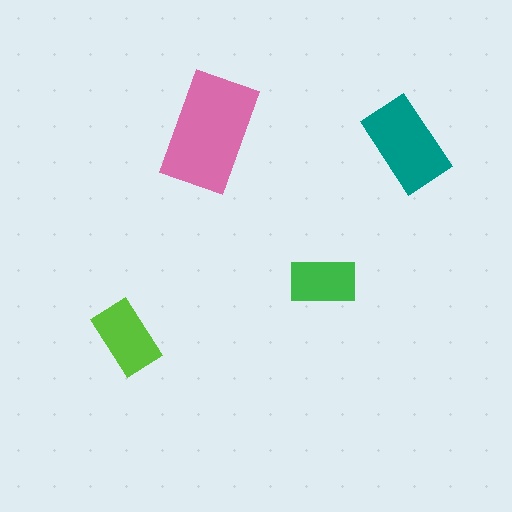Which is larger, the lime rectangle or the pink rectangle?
The pink one.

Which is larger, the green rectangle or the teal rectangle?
The teal one.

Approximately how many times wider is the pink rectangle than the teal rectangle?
About 1.5 times wider.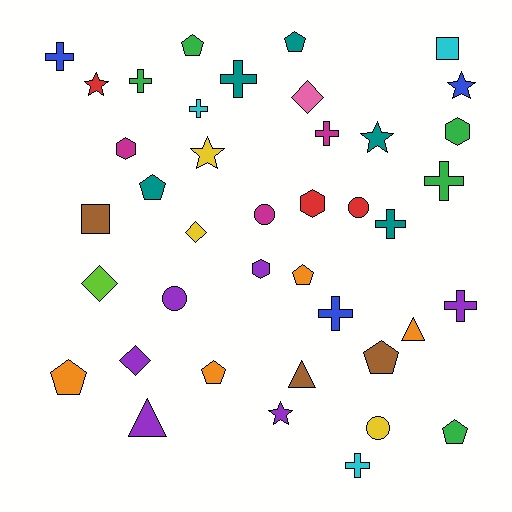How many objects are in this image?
There are 40 objects.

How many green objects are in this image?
There are 5 green objects.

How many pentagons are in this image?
There are 8 pentagons.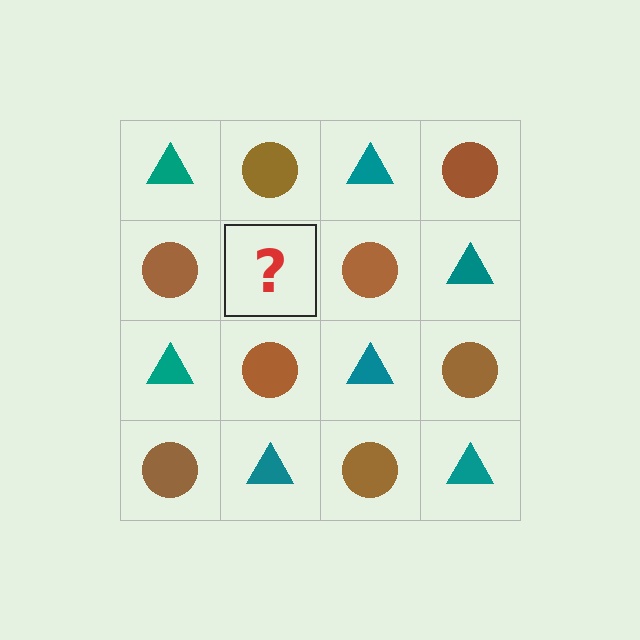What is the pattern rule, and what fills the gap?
The rule is that it alternates teal triangle and brown circle in a checkerboard pattern. The gap should be filled with a teal triangle.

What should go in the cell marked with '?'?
The missing cell should contain a teal triangle.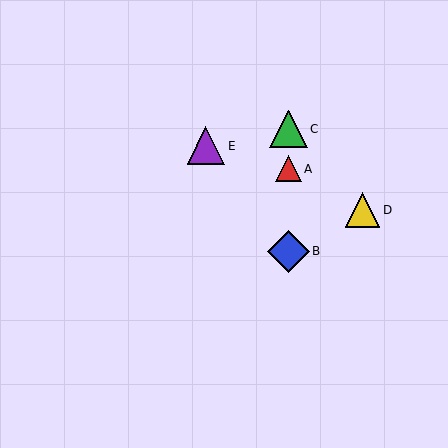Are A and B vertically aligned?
Yes, both are at x≈288.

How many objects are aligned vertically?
3 objects (A, B, C) are aligned vertically.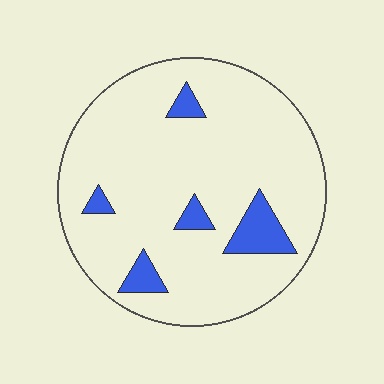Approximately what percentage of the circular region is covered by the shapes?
Approximately 10%.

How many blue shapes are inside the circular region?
5.